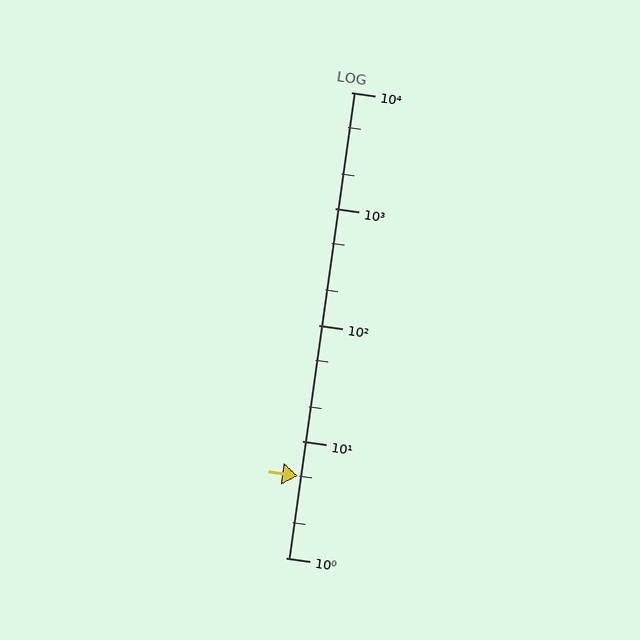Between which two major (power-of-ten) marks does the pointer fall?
The pointer is between 1 and 10.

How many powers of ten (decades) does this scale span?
The scale spans 4 decades, from 1 to 10000.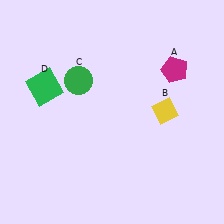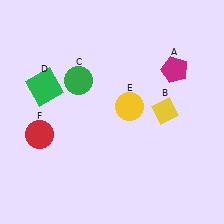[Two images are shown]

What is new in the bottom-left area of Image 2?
A red circle (F) was added in the bottom-left area of Image 2.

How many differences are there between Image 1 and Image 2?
There are 2 differences between the two images.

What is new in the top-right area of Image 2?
A yellow circle (E) was added in the top-right area of Image 2.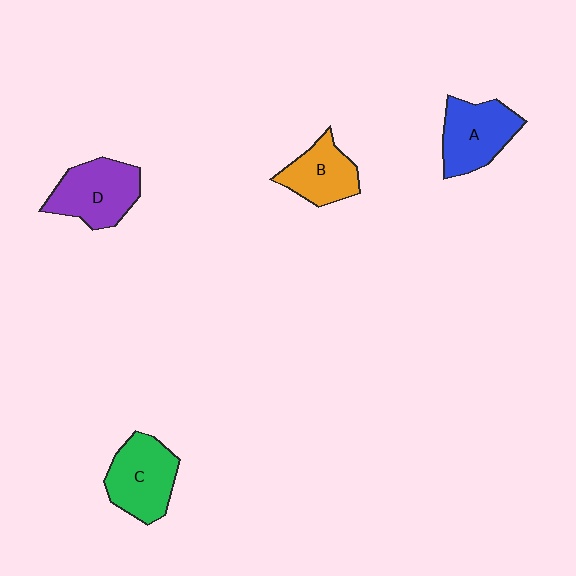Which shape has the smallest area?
Shape B (orange).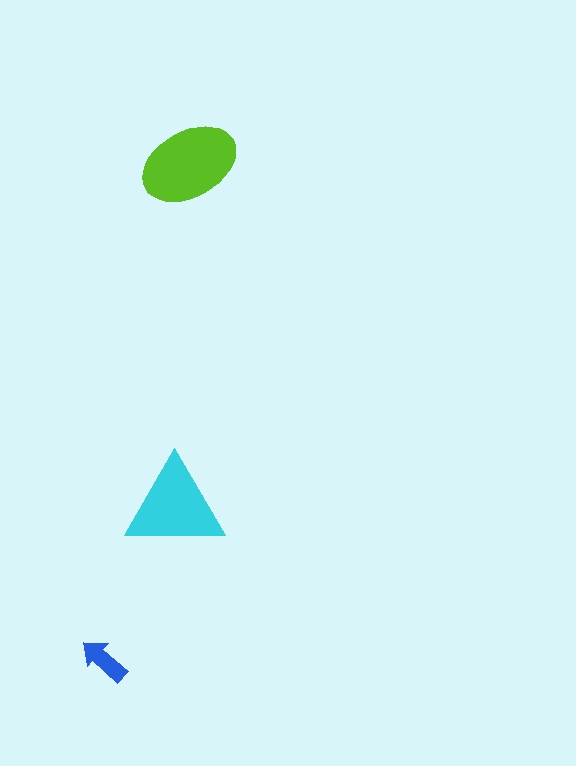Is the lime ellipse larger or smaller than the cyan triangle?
Larger.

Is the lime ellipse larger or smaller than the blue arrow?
Larger.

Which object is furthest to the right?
The lime ellipse is rightmost.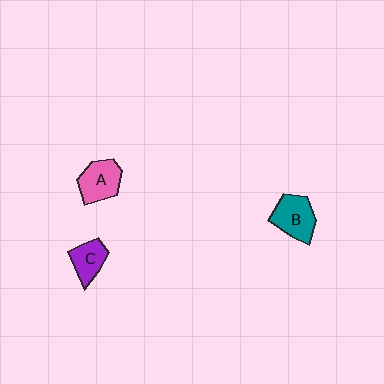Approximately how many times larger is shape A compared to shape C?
Approximately 1.3 times.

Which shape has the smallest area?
Shape C (purple).